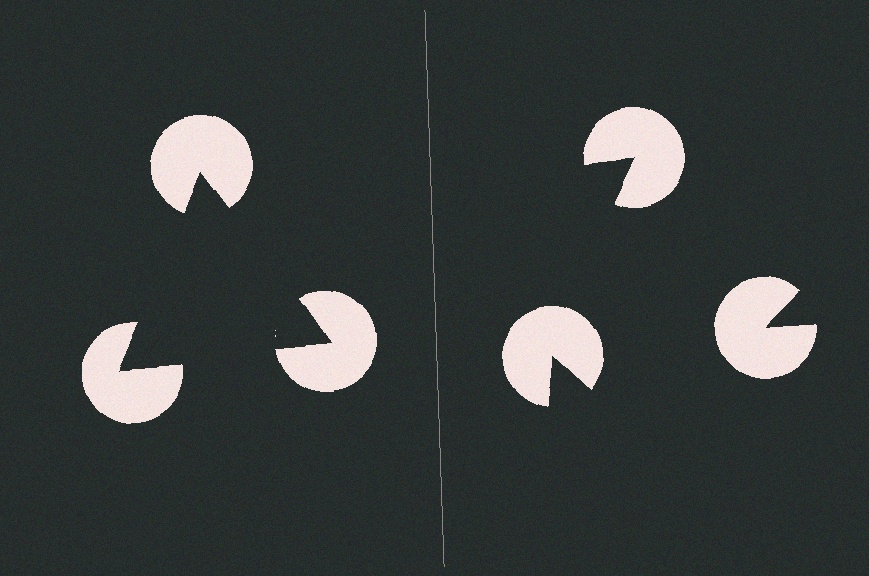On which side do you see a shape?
An illusory triangle appears on the left side. On the right side the wedge cuts are rotated, so no coherent shape forms.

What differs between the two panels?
The pac-man discs are positioned identically on both sides; only the wedge orientations differ. On the left they align to a triangle; on the right they are misaligned.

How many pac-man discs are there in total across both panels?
6 — 3 on each side.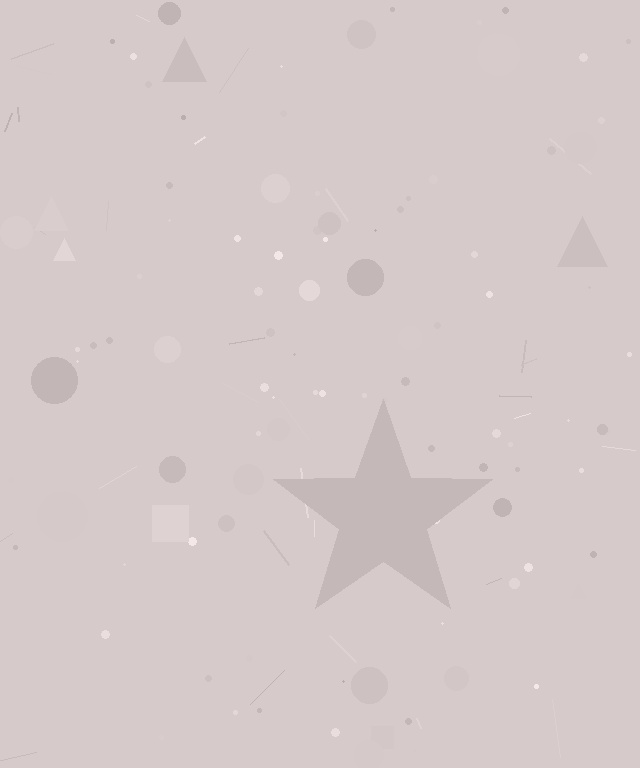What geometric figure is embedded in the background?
A star is embedded in the background.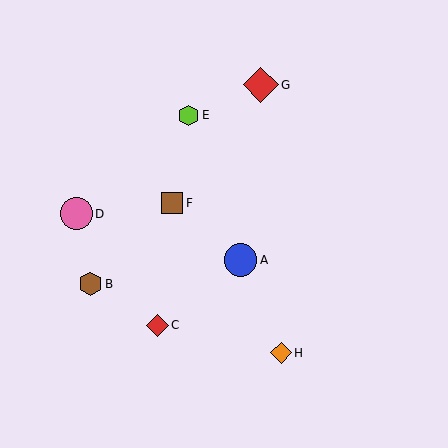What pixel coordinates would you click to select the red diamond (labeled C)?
Click at (158, 325) to select the red diamond C.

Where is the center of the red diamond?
The center of the red diamond is at (158, 325).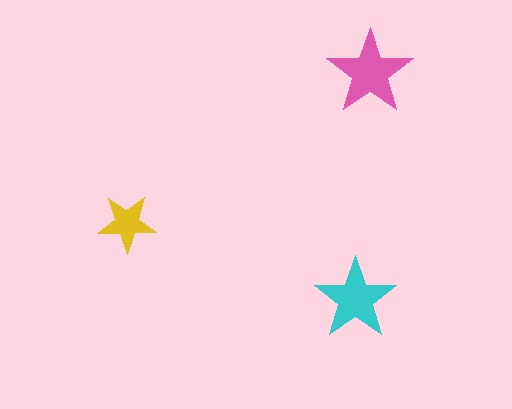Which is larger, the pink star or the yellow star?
The pink one.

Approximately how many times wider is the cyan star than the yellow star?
About 1.5 times wider.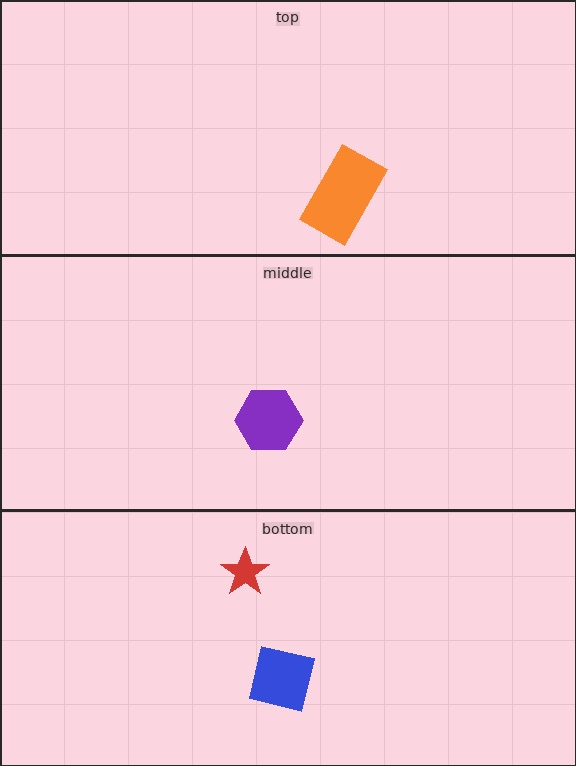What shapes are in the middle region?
The purple hexagon.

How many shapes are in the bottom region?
2.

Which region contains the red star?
The bottom region.